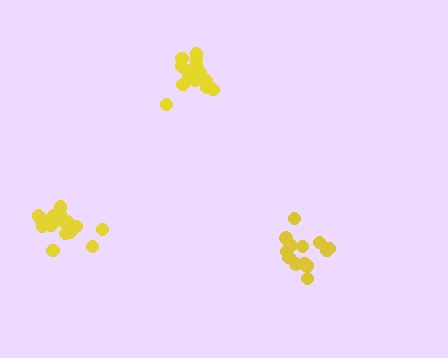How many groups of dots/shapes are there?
There are 3 groups.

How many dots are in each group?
Group 1: 17 dots, Group 2: 16 dots, Group 3: 15 dots (48 total).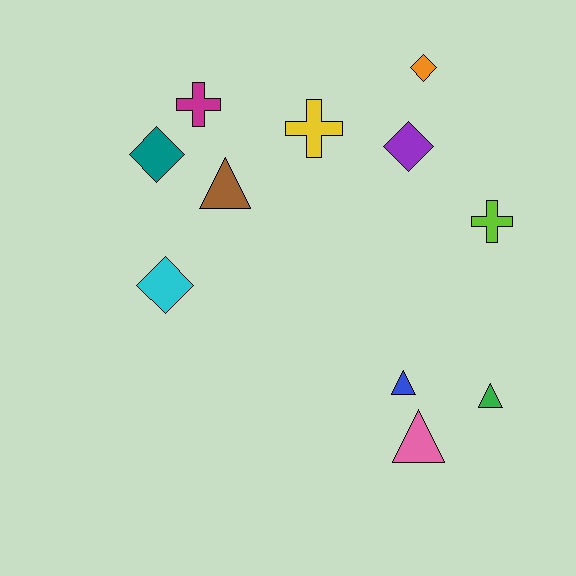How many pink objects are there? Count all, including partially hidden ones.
There is 1 pink object.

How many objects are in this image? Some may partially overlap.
There are 11 objects.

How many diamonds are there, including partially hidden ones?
There are 4 diamonds.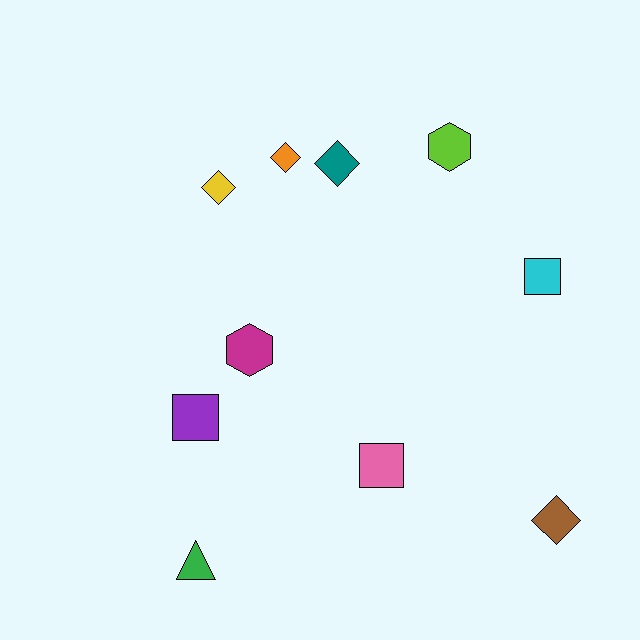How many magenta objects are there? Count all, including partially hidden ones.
There is 1 magenta object.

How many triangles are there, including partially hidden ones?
There is 1 triangle.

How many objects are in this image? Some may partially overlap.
There are 10 objects.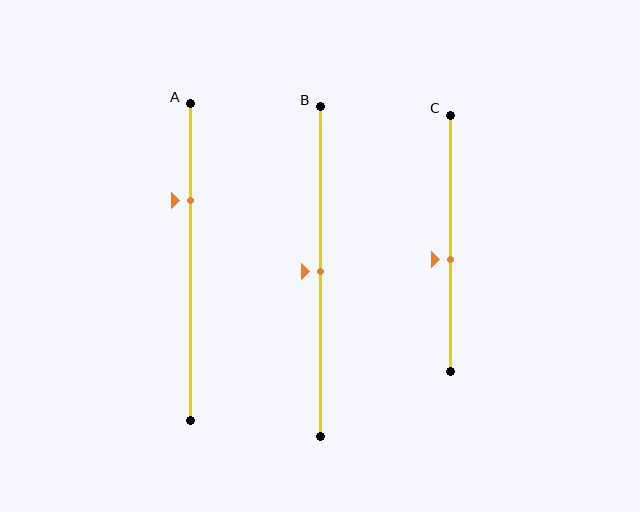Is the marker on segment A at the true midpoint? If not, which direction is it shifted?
No, the marker on segment A is shifted upward by about 19% of the segment length.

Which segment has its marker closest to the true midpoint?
Segment B has its marker closest to the true midpoint.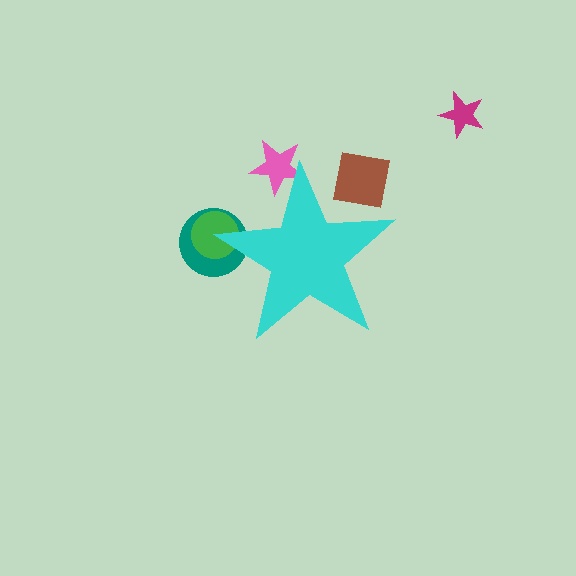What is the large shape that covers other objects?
A cyan star.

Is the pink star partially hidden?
Yes, the pink star is partially hidden behind the cyan star.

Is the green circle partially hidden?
Yes, the green circle is partially hidden behind the cyan star.